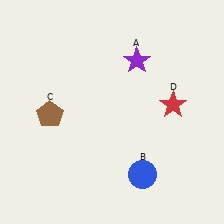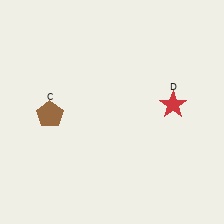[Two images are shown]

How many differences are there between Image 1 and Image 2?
There are 2 differences between the two images.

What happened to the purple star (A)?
The purple star (A) was removed in Image 2. It was in the top-right area of Image 1.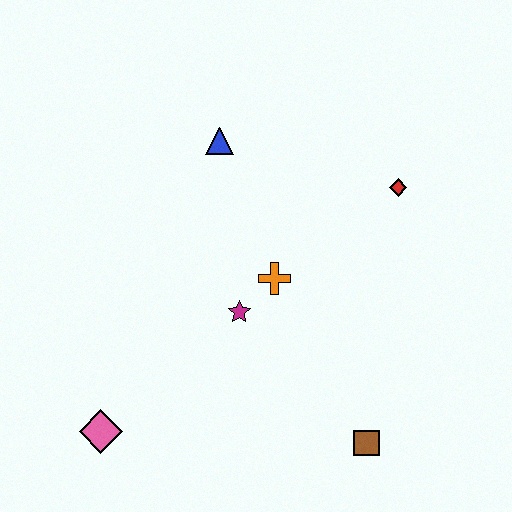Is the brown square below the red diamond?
Yes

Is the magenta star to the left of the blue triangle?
No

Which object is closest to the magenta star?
The orange cross is closest to the magenta star.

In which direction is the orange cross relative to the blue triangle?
The orange cross is below the blue triangle.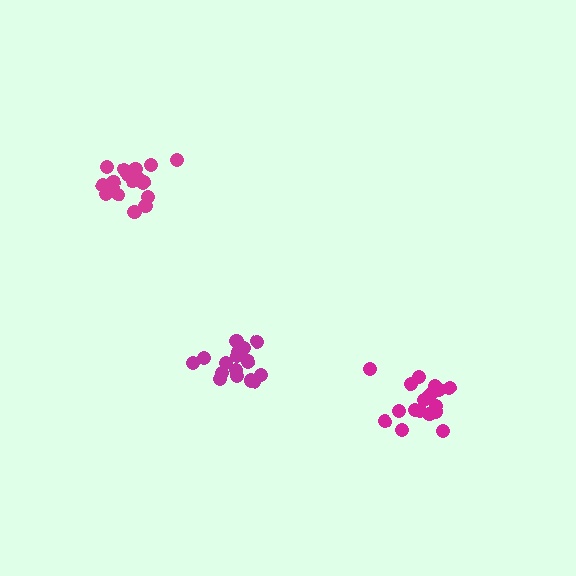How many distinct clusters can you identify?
There are 3 distinct clusters.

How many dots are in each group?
Group 1: 17 dots, Group 2: 18 dots, Group 3: 17 dots (52 total).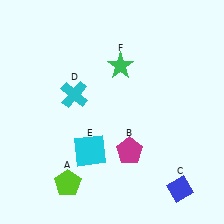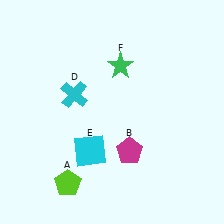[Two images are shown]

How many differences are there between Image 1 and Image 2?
There is 1 difference between the two images.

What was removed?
The blue diamond (C) was removed in Image 2.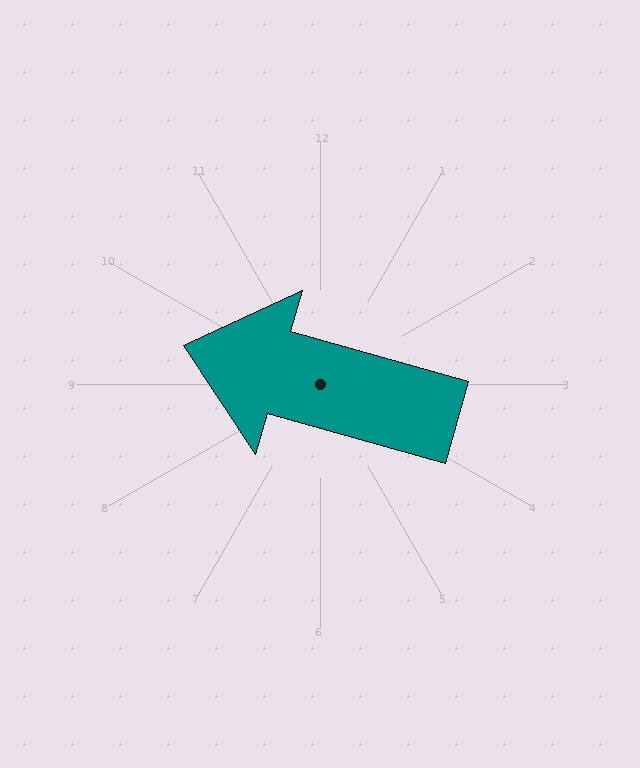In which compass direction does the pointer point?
West.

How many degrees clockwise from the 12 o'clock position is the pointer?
Approximately 286 degrees.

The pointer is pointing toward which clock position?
Roughly 10 o'clock.